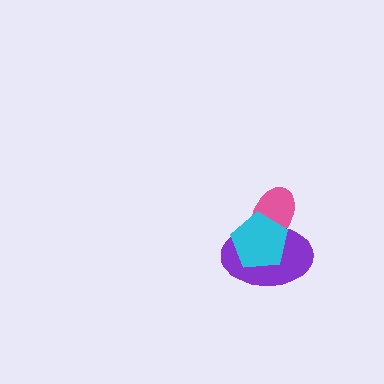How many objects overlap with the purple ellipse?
2 objects overlap with the purple ellipse.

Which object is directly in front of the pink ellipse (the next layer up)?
The purple ellipse is directly in front of the pink ellipse.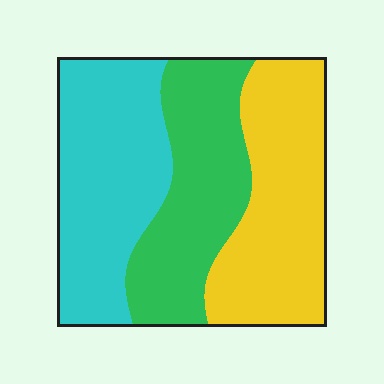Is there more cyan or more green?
Cyan.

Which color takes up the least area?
Green, at roughly 30%.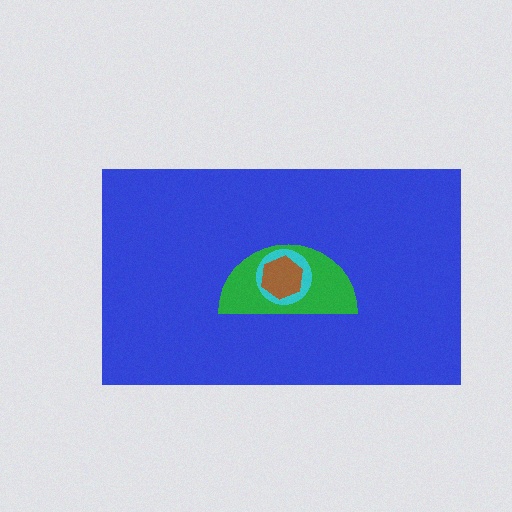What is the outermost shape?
The blue rectangle.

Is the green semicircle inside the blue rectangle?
Yes.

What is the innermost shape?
The brown hexagon.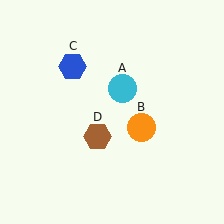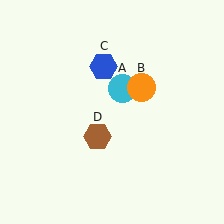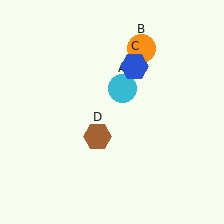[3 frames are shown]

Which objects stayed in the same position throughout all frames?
Cyan circle (object A) and brown hexagon (object D) remained stationary.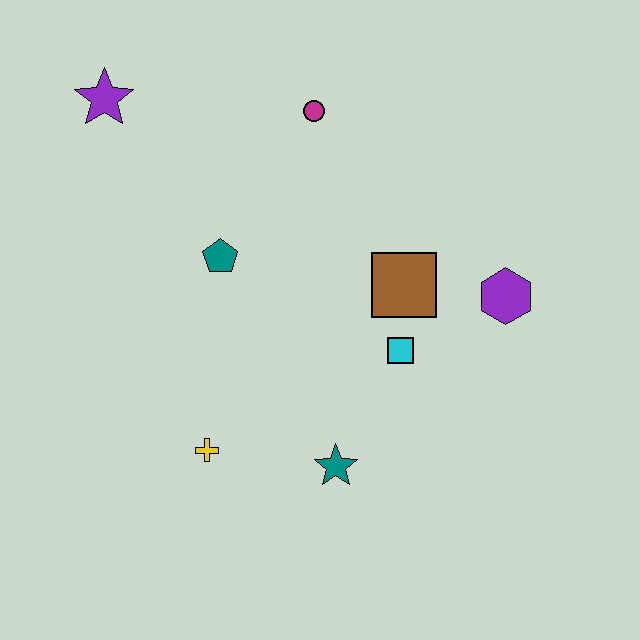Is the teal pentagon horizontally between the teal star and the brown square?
No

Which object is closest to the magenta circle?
The teal pentagon is closest to the magenta circle.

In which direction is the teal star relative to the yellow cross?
The teal star is to the right of the yellow cross.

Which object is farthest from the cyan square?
The purple star is farthest from the cyan square.